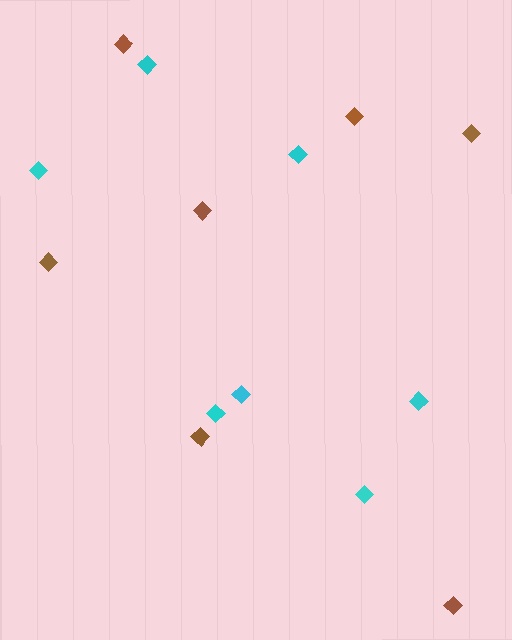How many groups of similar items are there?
There are 2 groups: one group of brown diamonds (7) and one group of cyan diamonds (7).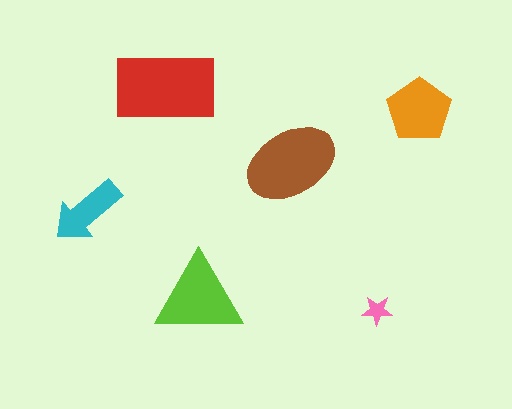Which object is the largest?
The red rectangle.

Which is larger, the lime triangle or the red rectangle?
The red rectangle.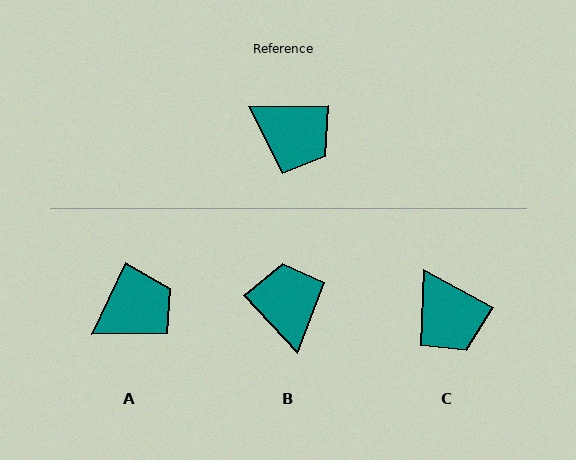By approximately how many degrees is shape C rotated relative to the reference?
Approximately 29 degrees clockwise.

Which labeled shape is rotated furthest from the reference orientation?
B, about 133 degrees away.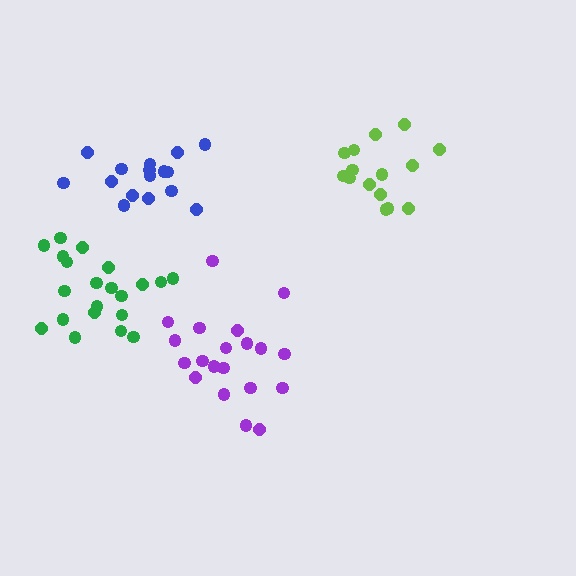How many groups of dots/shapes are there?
There are 4 groups.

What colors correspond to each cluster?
The clusters are colored: lime, blue, purple, green.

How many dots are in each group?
Group 1: 15 dots, Group 2: 16 dots, Group 3: 20 dots, Group 4: 21 dots (72 total).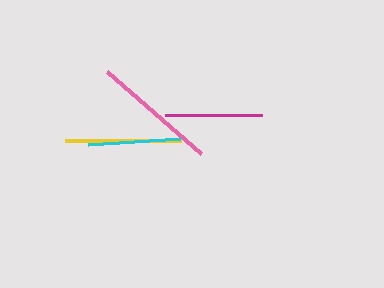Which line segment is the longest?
The pink line is the longest at approximately 124 pixels.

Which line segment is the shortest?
The cyan line is the shortest at approximately 92 pixels.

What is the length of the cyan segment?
The cyan segment is approximately 92 pixels long.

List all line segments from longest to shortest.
From longest to shortest: pink, yellow, magenta, cyan.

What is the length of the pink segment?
The pink segment is approximately 124 pixels long.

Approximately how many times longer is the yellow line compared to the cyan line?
The yellow line is approximately 1.3 times the length of the cyan line.